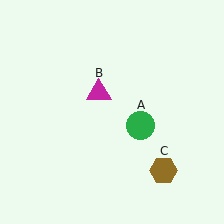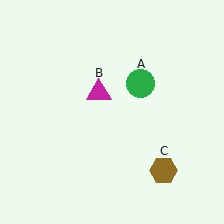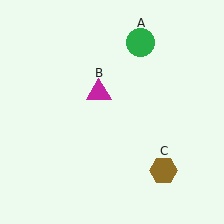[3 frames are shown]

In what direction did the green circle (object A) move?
The green circle (object A) moved up.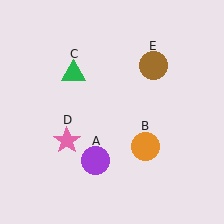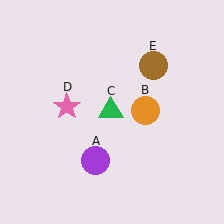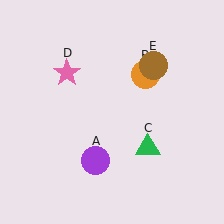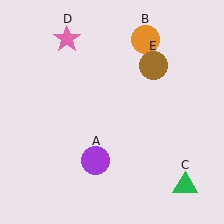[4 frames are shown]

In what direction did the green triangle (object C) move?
The green triangle (object C) moved down and to the right.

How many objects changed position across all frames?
3 objects changed position: orange circle (object B), green triangle (object C), pink star (object D).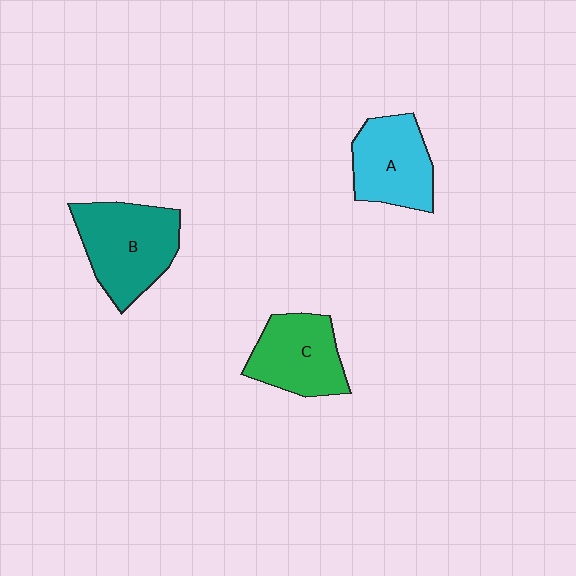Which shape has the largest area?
Shape B (teal).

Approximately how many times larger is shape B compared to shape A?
Approximately 1.2 times.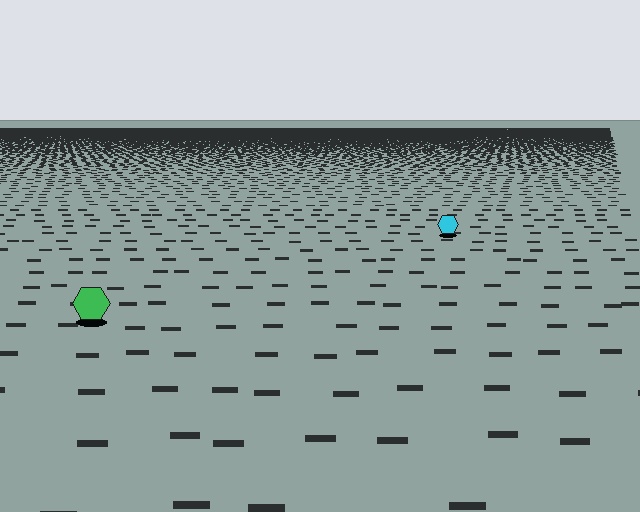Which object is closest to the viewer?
The green hexagon is closest. The texture marks near it are larger and more spread out.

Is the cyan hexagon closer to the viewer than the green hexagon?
No. The green hexagon is closer — you can tell from the texture gradient: the ground texture is coarser near it.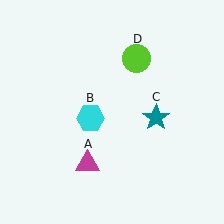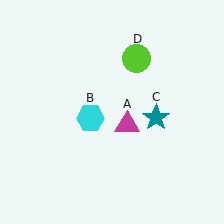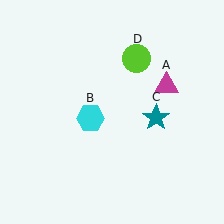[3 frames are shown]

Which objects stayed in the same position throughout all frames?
Cyan hexagon (object B) and teal star (object C) and lime circle (object D) remained stationary.